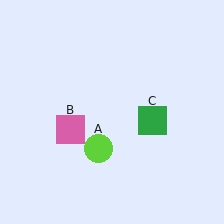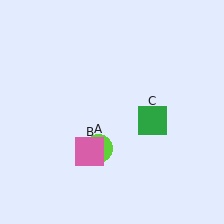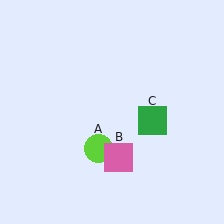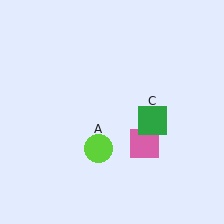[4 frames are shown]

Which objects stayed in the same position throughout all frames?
Lime circle (object A) and green square (object C) remained stationary.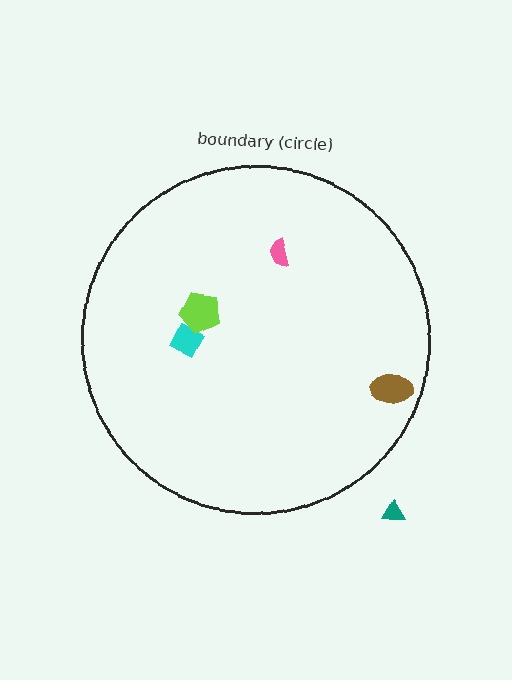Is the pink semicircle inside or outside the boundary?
Inside.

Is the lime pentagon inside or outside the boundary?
Inside.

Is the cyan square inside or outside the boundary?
Inside.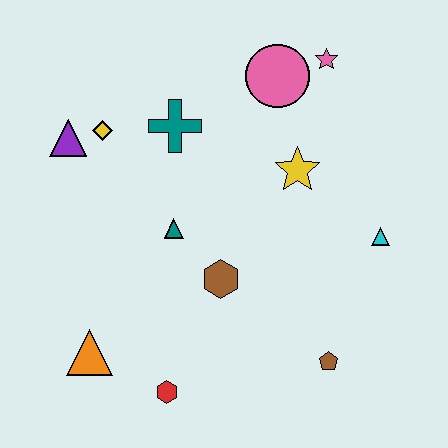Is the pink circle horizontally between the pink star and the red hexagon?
Yes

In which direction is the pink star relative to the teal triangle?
The pink star is above the teal triangle.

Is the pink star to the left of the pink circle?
No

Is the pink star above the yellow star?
Yes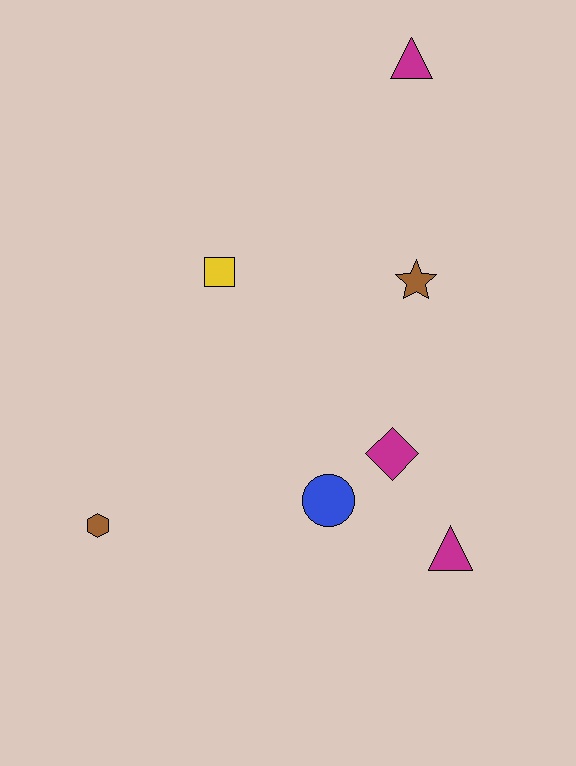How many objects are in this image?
There are 7 objects.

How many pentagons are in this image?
There are no pentagons.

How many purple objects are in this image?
There are no purple objects.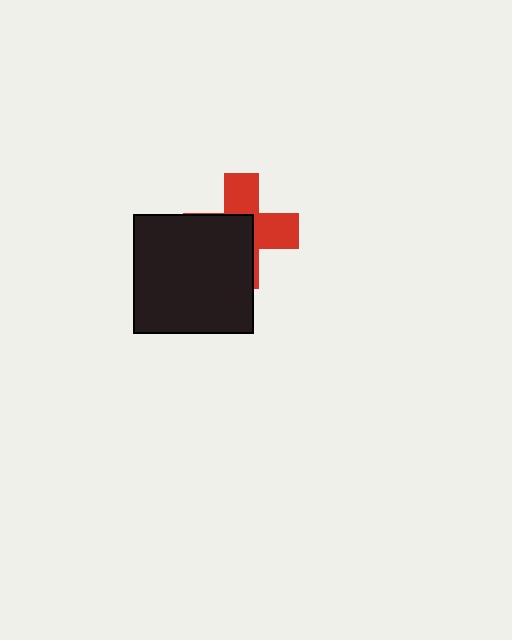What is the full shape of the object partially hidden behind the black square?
The partially hidden object is a red cross.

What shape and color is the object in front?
The object in front is a black square.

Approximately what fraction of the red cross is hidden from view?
Roughly 53% of the red cross is hidden behind the black square.